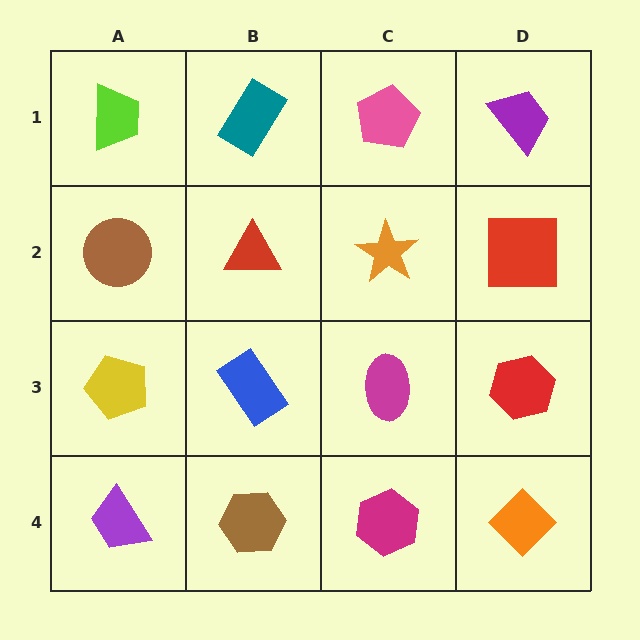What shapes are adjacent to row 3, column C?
An orange star (row 2, column C), a magenta hexagon (row 4, column C), a blue rectangle (row 3, column B), a red hexagon (row 3, column D).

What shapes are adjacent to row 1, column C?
An orange star (row 2, column C), a teal rectangle (row 1, column B), a purple trapezoid (row 1, column D).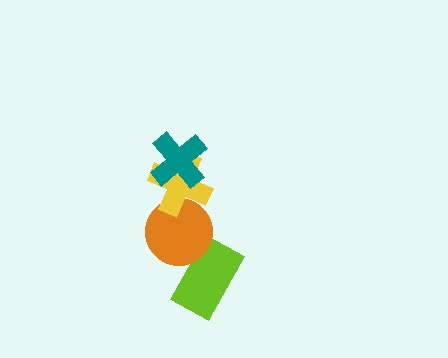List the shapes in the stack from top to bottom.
From top to bottom: the teal cross, the yellow cross, the orange circle, the lime rectangle.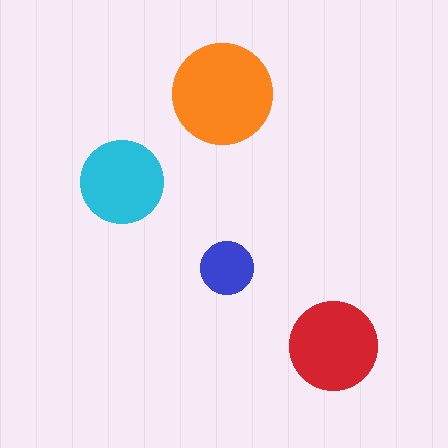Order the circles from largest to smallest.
the orange one, the red one, the cyan one, the blue one.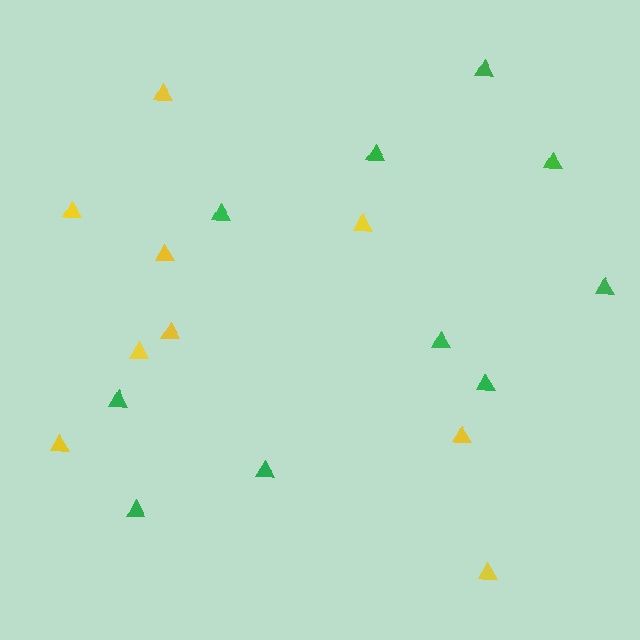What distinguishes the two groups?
There are 2 groups: one group of green triangles (10) and one group of yellow triangles (9).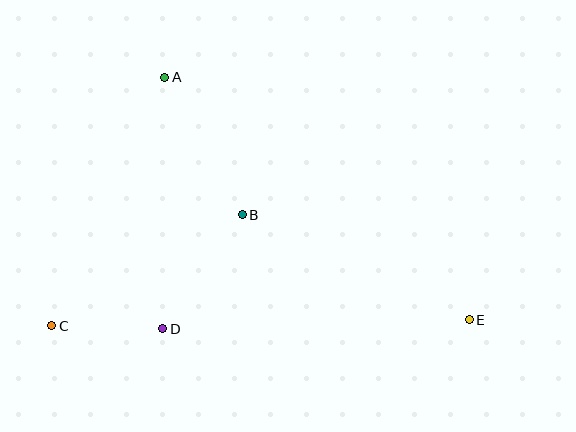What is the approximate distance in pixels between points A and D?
The distance between A and D is approximately 251 pixels.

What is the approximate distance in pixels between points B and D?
The distance between B and D is approximately 139 pixels.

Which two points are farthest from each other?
Points C and E are farthest from each other.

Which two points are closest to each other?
Points C and D are closest to each other.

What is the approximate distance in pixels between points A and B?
The distance between A and B is approximately 158 pixels.